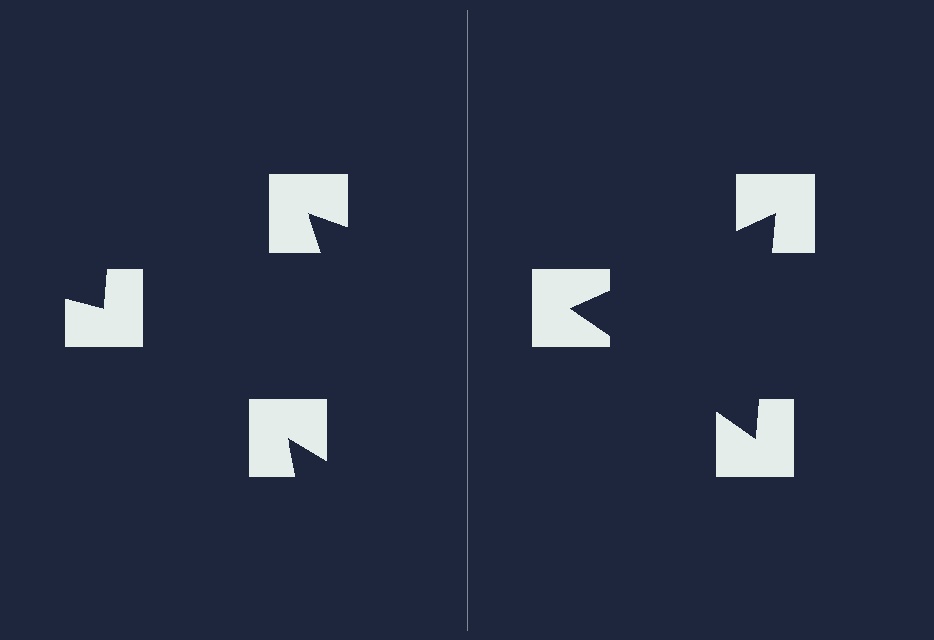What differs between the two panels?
The notched squares are positioned identically on both sides; only the wedge orientations differ. On the right they align to a triangle; on the left they are misaligned.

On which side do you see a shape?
An illusory triangle appears on the right side. On the left side the wedge cuts are rotated, so no coherent shape forms.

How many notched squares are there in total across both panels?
6 — 3 on each side.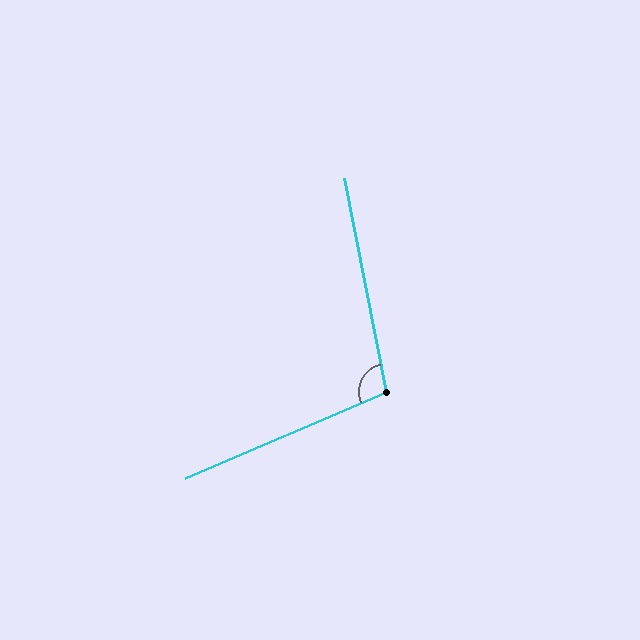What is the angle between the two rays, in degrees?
Approximately 102 degrees.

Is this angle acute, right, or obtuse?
It is obtuse.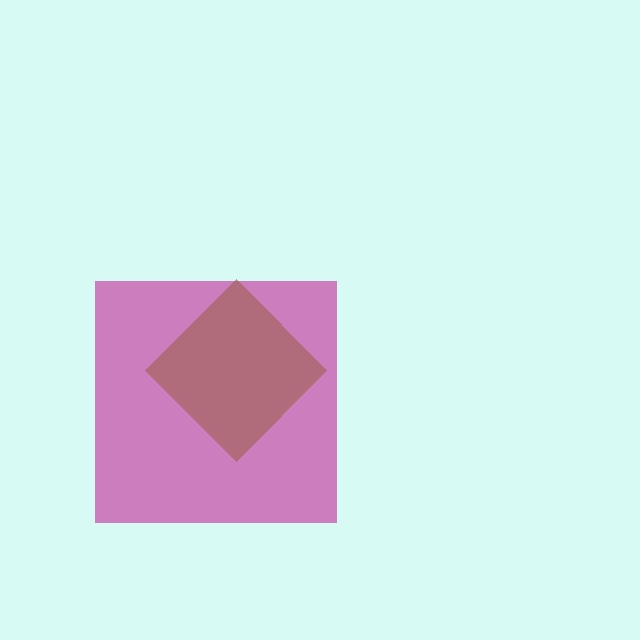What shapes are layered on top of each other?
The layered shapes are: a magenta square, a brown diamond.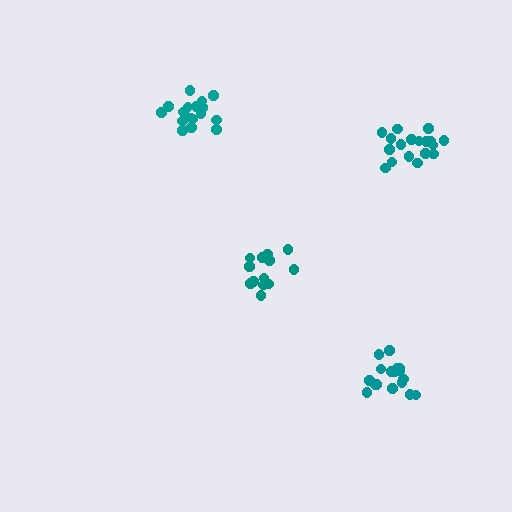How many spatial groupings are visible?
There are 4 spatial groupings.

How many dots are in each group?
Group 1: 18 dots, Group 2: 13 dots, Group 3: 17 dots, Group 4: 17 dots (65 total).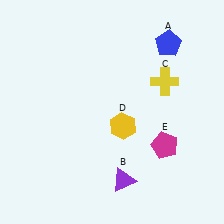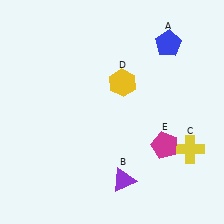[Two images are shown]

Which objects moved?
The objects that moved are: the yellow cross (C), the yellow hexagon (D).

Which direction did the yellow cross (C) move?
The yellow cross (C) moved down.